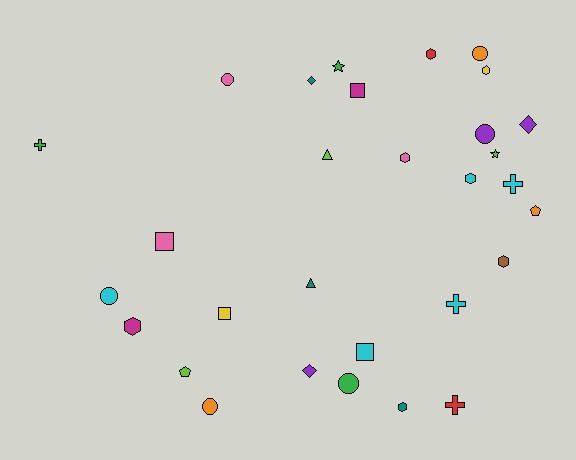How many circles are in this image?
There are 6 circles.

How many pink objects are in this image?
There are 3 pink objects.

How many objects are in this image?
There are 30 objects.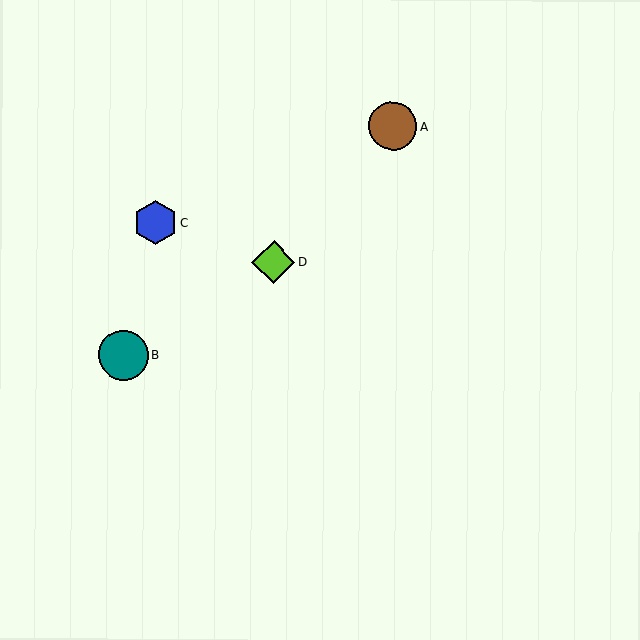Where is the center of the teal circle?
The center of the teal circle is at (123, 355).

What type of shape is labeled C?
Shape C is a blue hexagon.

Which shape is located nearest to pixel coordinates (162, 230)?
The blue hexagon (labeled C) at (155, 223) is nearest to that location.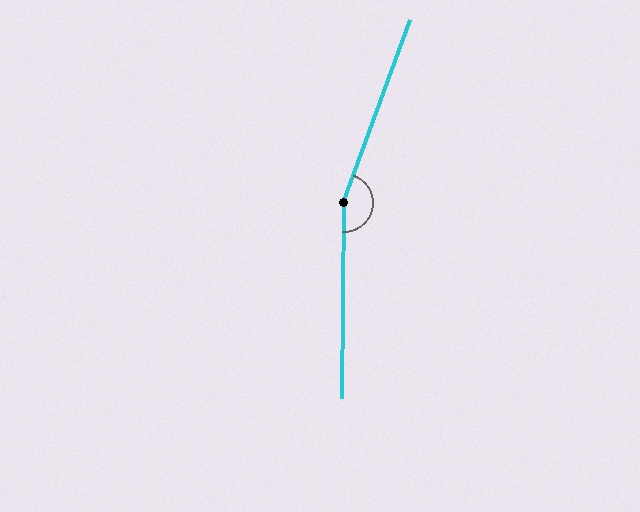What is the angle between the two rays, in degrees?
Approximately 161 degrees.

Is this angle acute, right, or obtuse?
It is obtuse.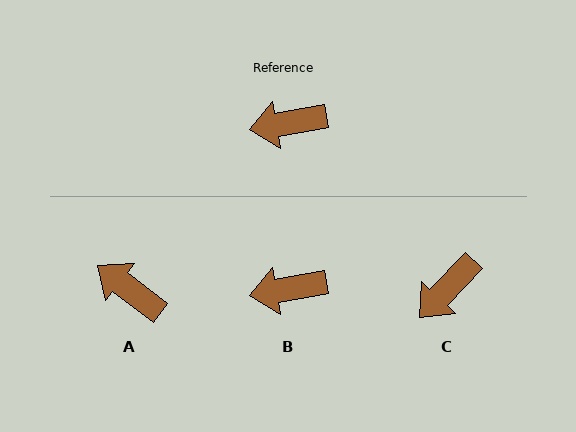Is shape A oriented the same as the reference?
No, it is off by about 47 degrees.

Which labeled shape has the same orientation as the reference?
B.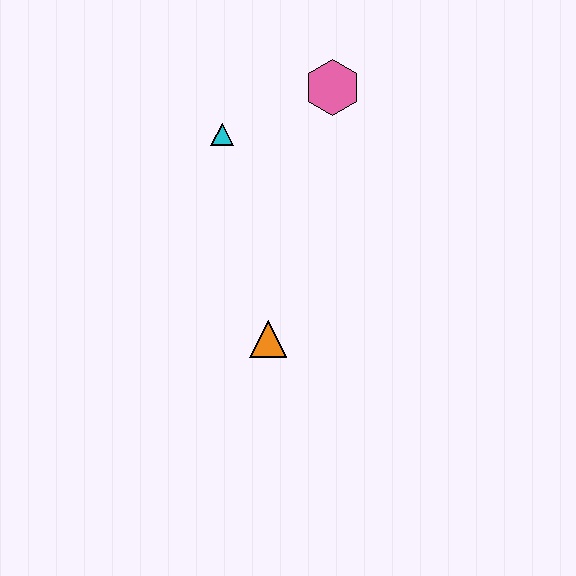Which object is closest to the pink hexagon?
The cyan triangle is closest to the pink hexagon.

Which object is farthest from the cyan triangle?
The orange triangle is farthest from the cyan triangle.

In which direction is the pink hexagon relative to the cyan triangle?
The pink hexagon is to the right of the cyan triangle.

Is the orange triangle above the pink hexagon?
No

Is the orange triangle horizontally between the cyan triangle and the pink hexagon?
Yes